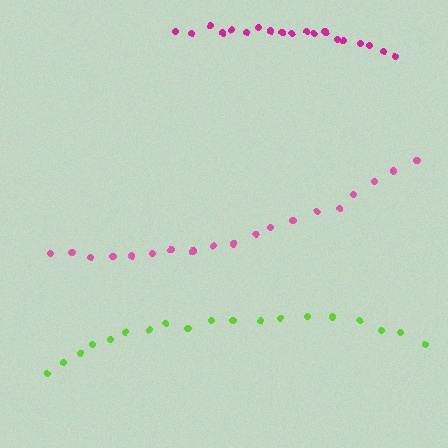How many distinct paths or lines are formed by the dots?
There are 3 distinct paths.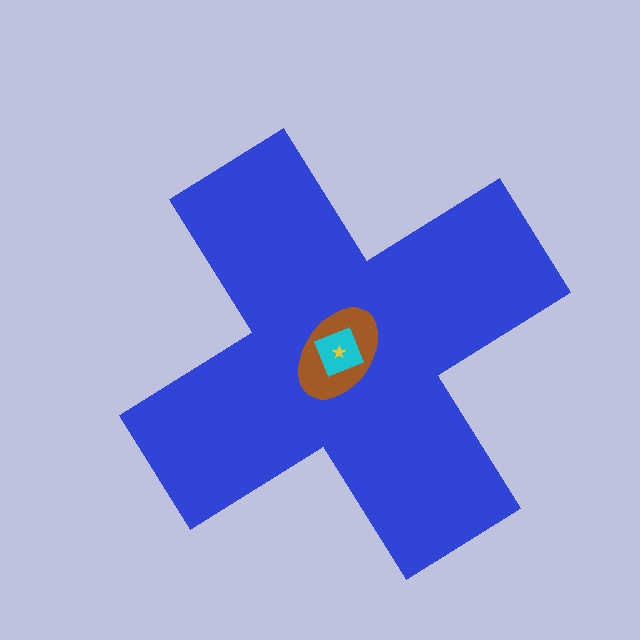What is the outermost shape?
The blue cross.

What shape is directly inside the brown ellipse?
The cyan diamond.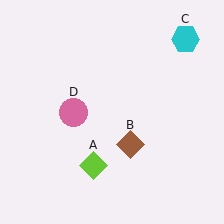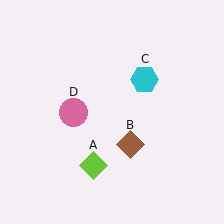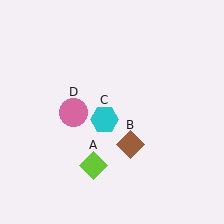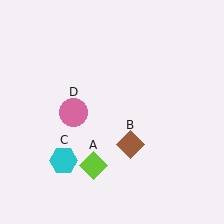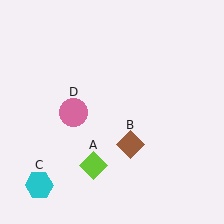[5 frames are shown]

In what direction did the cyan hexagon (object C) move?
The cyan hexagon (object C) moved down and to the left.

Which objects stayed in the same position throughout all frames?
Lime diamond (object A) and brown diamond (object B) and pink circle (object D) remained stationary.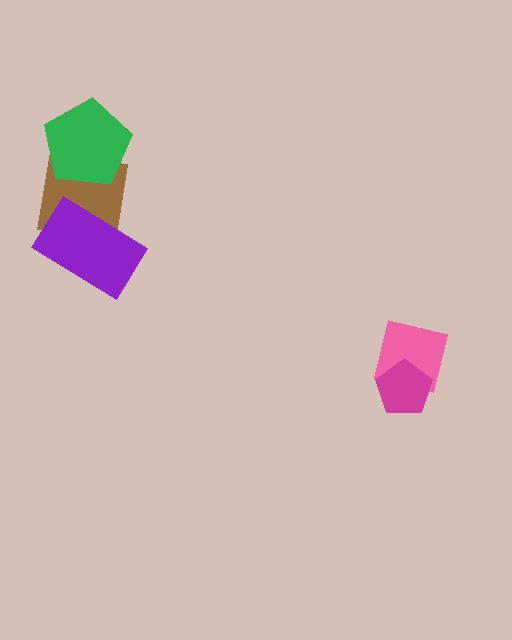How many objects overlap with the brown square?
2 objects overlap with the brown square.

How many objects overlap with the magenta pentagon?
1 object overlaps with the magenta pentagon.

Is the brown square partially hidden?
Yes, it is partially covered by another shape.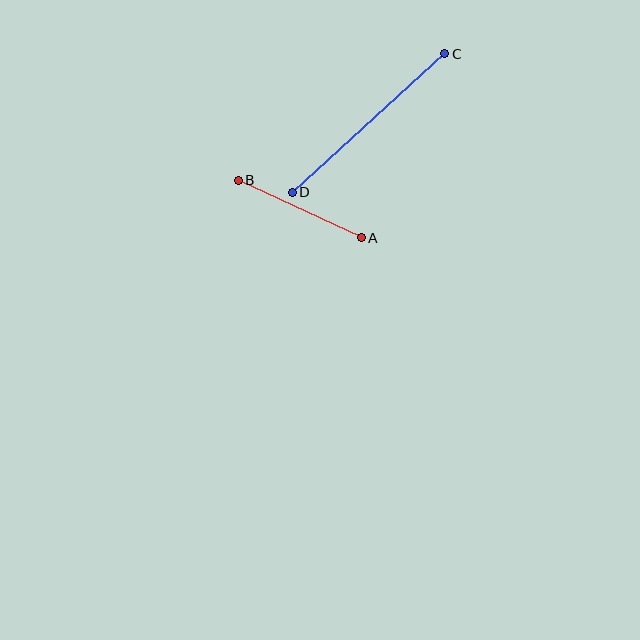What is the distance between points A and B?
The distance is approximately 136 pixels.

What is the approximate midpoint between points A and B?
The midpoint is at approximately (300, 209) pixels.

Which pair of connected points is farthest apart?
Points C and D are farthest apart.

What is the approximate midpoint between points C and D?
The midpoint is at approximately (369, 123) pixels.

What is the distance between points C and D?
The distance is approximately 206 pixels.